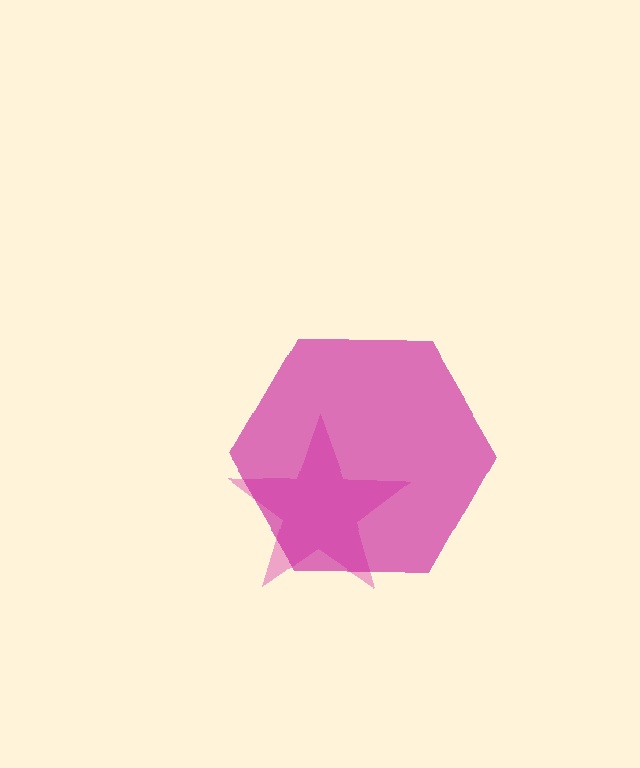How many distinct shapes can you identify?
There are 2 distinct shapes: a pink star, a magenta hexagon.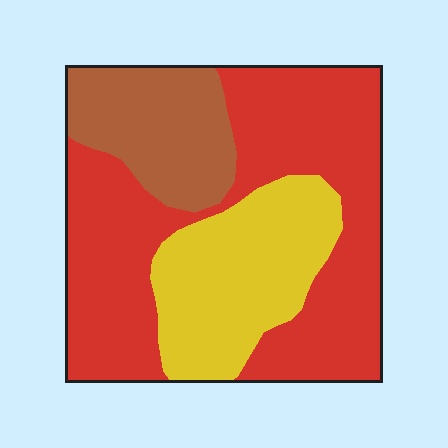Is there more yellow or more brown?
Yellow.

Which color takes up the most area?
Red, at roughly 55%.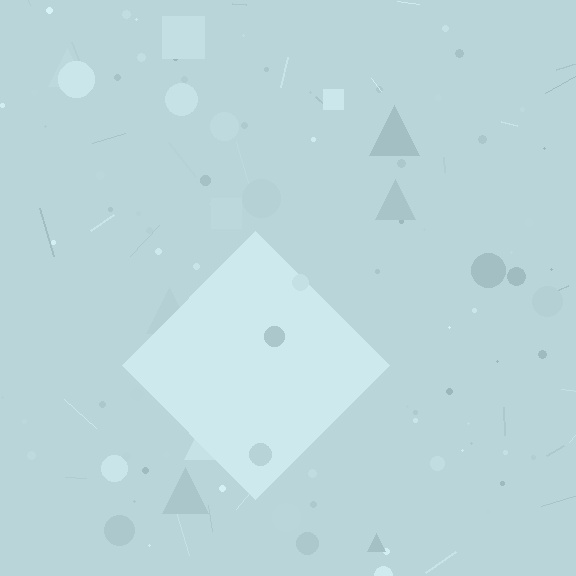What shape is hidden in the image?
A diamond is hidden in the image.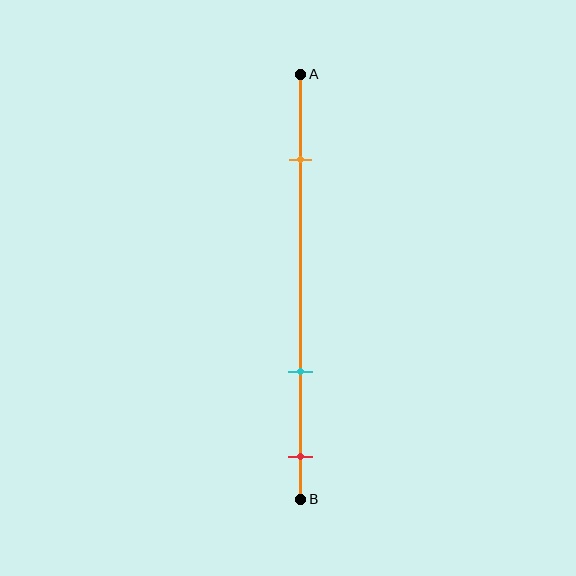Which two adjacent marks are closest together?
The cyan and red marks are the closest adjacent pair.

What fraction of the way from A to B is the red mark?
The red mark is approximately 90% (0.9) of the way from A to B.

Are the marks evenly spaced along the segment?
No, the marks are not evenly spaced.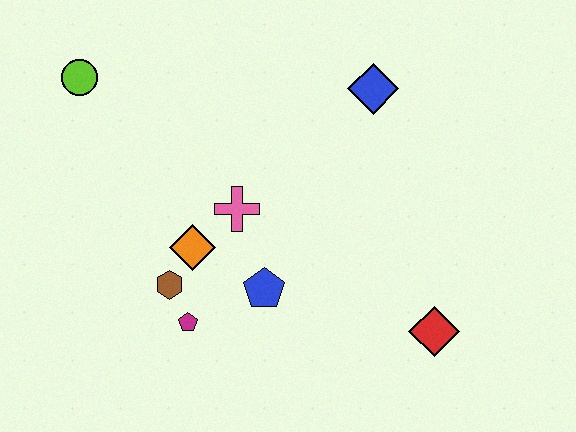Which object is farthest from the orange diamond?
The red diamond is farthest from the orange diamond.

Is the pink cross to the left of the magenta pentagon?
No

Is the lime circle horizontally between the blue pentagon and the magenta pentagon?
No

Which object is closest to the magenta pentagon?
The brown hexagon is closest to the magenta pentagon.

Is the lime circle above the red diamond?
Yes